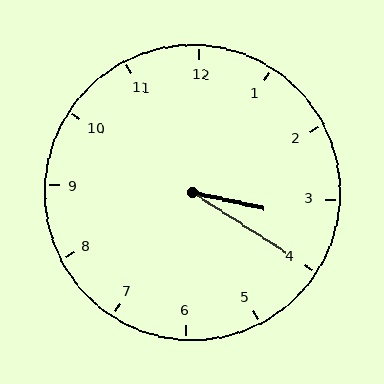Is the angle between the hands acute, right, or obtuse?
It is acute.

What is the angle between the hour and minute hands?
Approximately 20 degrees.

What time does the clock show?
3:20.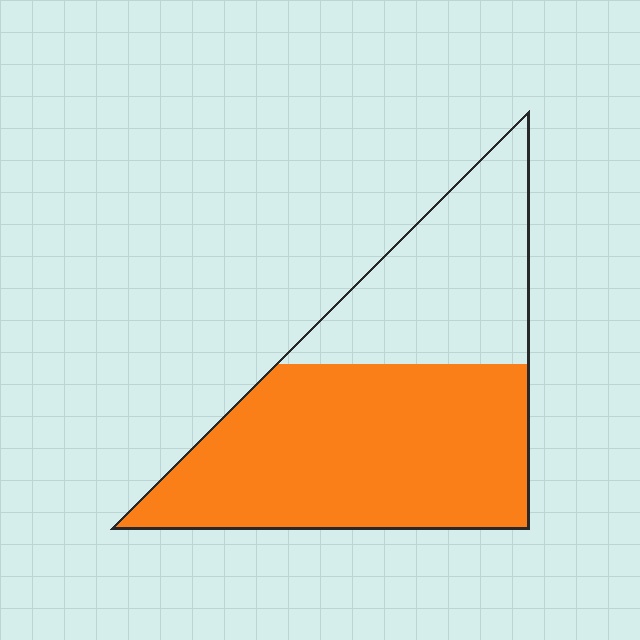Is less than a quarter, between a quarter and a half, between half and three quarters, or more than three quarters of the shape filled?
Between half and three quarters.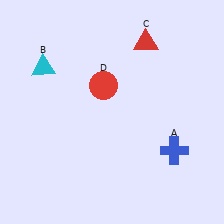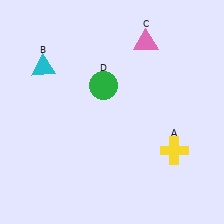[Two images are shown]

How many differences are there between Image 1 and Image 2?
There are 3 differences between the two images.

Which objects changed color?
A changed from blue to yellow. C changed from red to pink. D changed from red to green.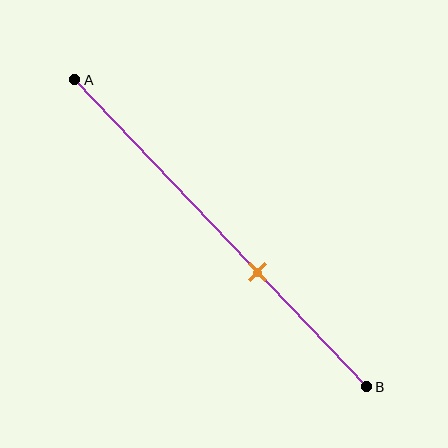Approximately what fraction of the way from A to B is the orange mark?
The orange mark is approximately 65% of the way from A to B.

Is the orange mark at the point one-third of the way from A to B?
No, the mark is at about 65% from A, not at the 33% one-third point.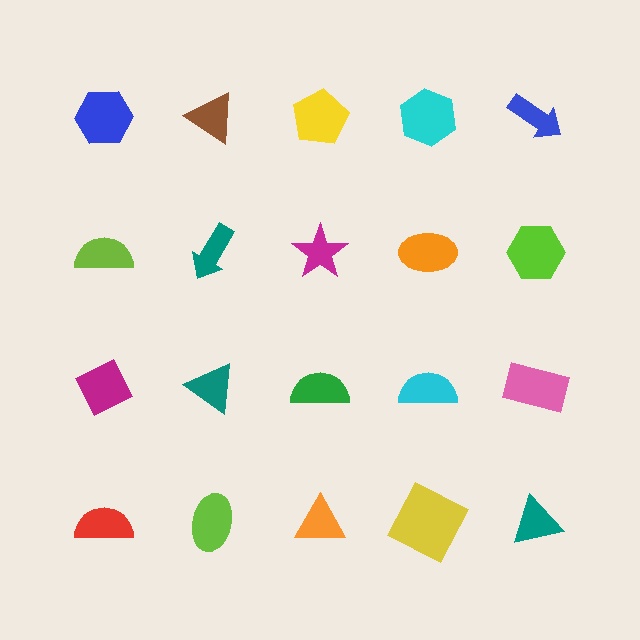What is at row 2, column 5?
A lime hexagon.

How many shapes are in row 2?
5 shapes.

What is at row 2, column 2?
A teal arrow.